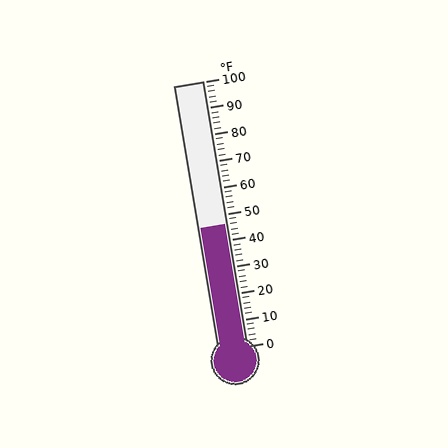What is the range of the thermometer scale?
The thermometer scale ranges from 0°F to 100°F.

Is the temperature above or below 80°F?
The temperature is below 80°F.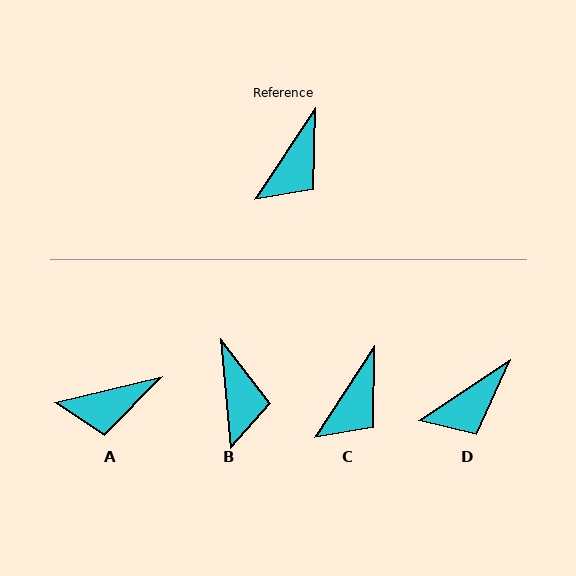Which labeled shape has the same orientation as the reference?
C.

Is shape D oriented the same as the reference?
No, it is off by about 23 degrees.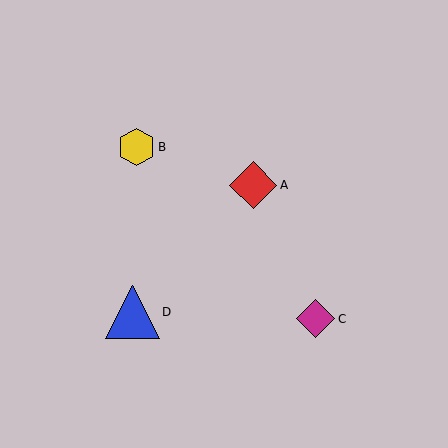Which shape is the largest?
The blue triangle (labeled D) is the largest.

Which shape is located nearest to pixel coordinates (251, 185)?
The red diamond (labeled A) at (253, 185) is nearest to that location.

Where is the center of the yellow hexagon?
The center of the yellow hexagon is at (136, 147).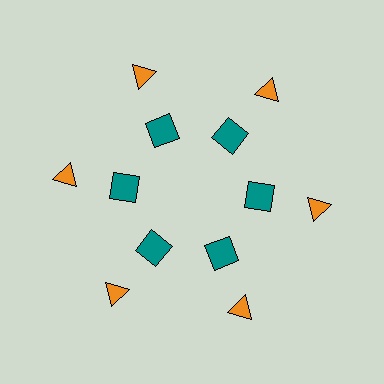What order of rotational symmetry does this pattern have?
This pattern has 6-fold rotational symmetry.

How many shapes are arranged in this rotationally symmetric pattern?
There are 12 shapes, arranged in 6 groups of 2.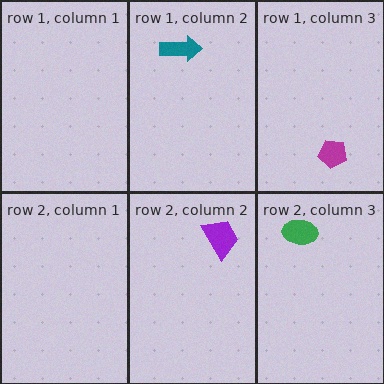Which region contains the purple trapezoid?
The row 2, column 2 region.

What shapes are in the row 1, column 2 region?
The teal arrow.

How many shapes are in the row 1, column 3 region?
1.